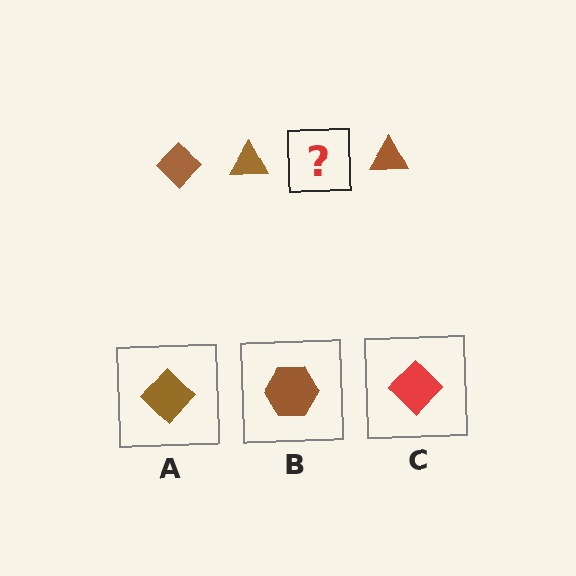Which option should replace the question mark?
Option A.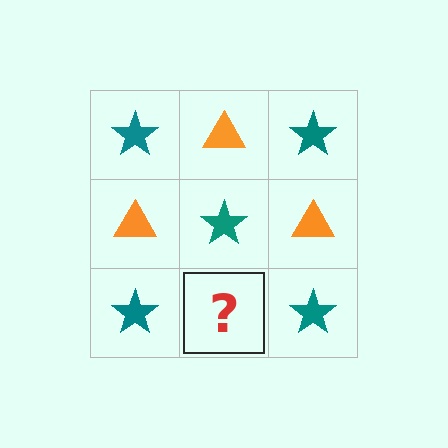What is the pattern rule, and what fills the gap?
The rule is that it alternates teal star and orange triangle in a checkerboard pattern. The gap should be filled with an orange triangle.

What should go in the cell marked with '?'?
The missing cell should contain an orange triangle.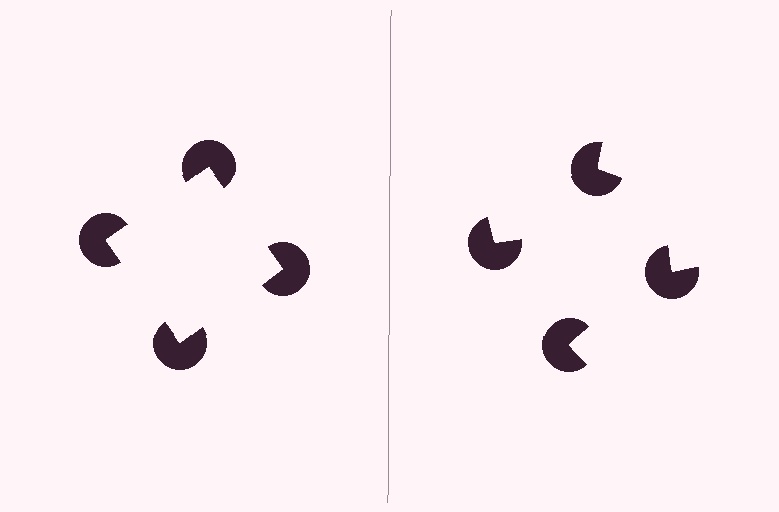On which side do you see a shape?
An illusory square appears on the left side. On the right side the wedge cuts are rotated, so no coherent shape forms.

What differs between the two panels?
The pac-man discs are positioned identically on both sides; only the wedge orientations differ. On the left they align to a square; on the right they are misaligned.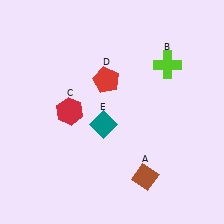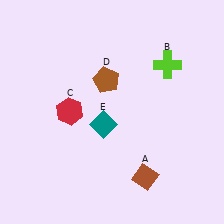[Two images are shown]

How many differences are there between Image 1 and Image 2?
There is 1 difference between the two images.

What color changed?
The pentagon (D) changed from red in Image 1 to brown in Image 2.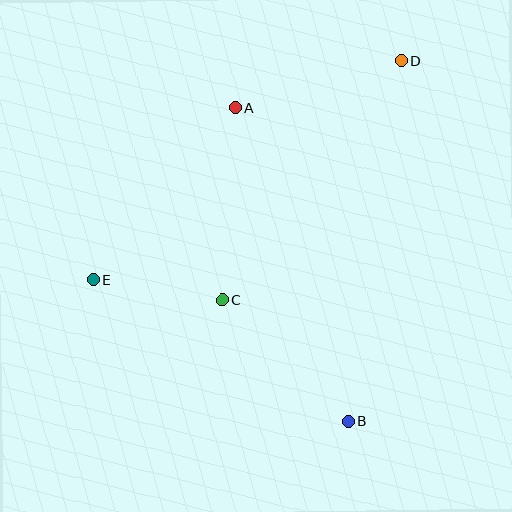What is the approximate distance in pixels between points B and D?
The distance between B and D is approximately 364 pixels.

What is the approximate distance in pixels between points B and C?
The distance between B and C is approximately 175 pixels.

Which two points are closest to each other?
Points C and E are closest to each other.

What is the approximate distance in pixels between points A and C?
The distance between A and C is approximately 192 pixels.